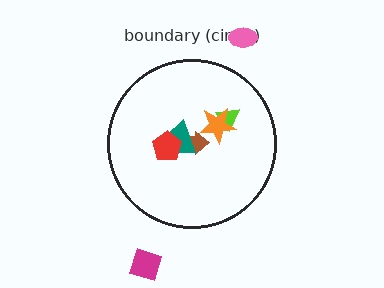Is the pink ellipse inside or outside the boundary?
Outside.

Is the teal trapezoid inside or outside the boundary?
Inside.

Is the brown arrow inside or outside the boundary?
Inside.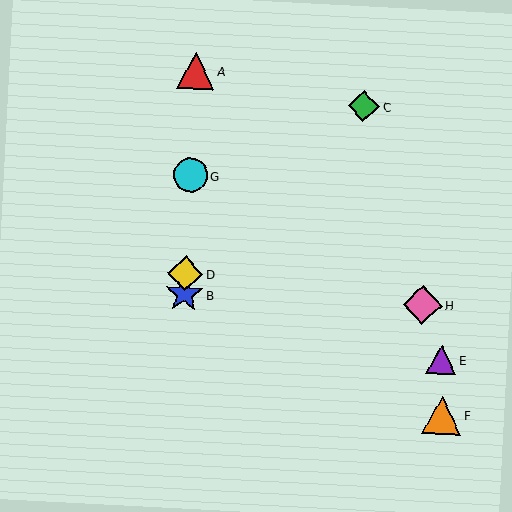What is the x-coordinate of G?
Object G is at x≈190.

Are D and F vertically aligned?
No, D is at x≈185 and F is at x≈442.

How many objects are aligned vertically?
4 objects (A, B, D, G) are aligned vertically.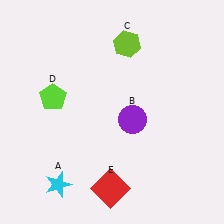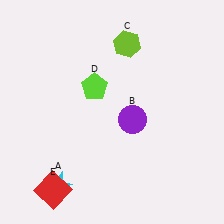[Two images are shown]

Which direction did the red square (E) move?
The red square (E) moved left.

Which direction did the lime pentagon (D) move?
The lime pentagon (D) moved right.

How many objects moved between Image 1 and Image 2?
2 objects moved between the two images.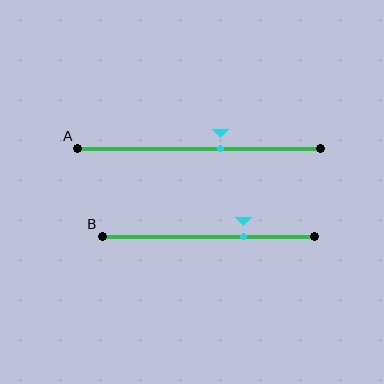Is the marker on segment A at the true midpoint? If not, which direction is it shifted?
No, the marker on segment A is shifted to the right by about 9% of the segment length.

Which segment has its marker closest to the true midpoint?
Segment A has its marker closest to the true midpoint.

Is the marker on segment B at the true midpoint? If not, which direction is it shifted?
No, the marker on segment B is shifted to the right by about 16% of the segment length.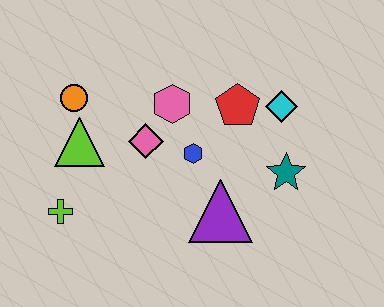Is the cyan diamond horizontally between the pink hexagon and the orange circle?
No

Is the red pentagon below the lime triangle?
No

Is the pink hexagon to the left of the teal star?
Yes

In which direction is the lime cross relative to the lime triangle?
The lime cross is below the lime triangle.